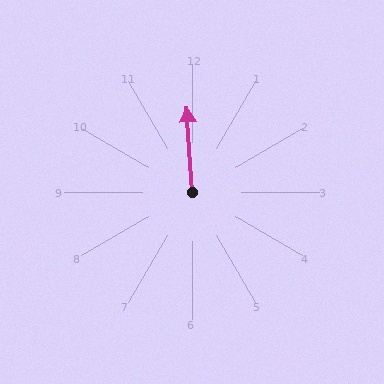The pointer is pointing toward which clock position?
Roughly 12 o'clock.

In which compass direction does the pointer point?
North.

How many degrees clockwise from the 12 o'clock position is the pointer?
Approximately 356 degrees.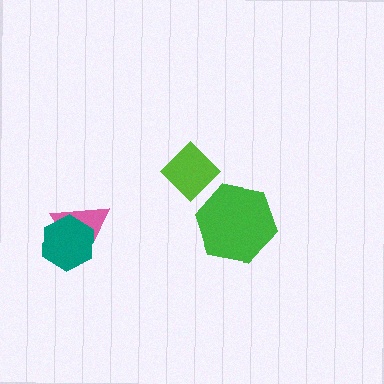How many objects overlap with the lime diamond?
0 objects overlap with the lime diamond.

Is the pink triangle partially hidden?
Yes, it is partially covered by another shape.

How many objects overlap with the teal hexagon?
1 object overlaps with the teal hexagon.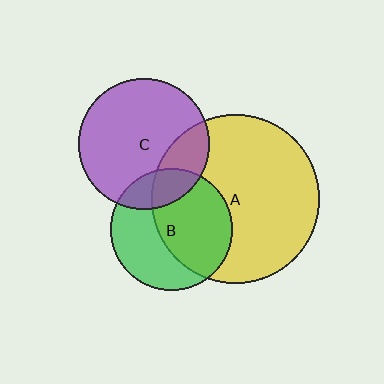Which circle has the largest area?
Circle A (yellow).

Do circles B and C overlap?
Yes.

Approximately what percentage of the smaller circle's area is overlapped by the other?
Approximately 20%.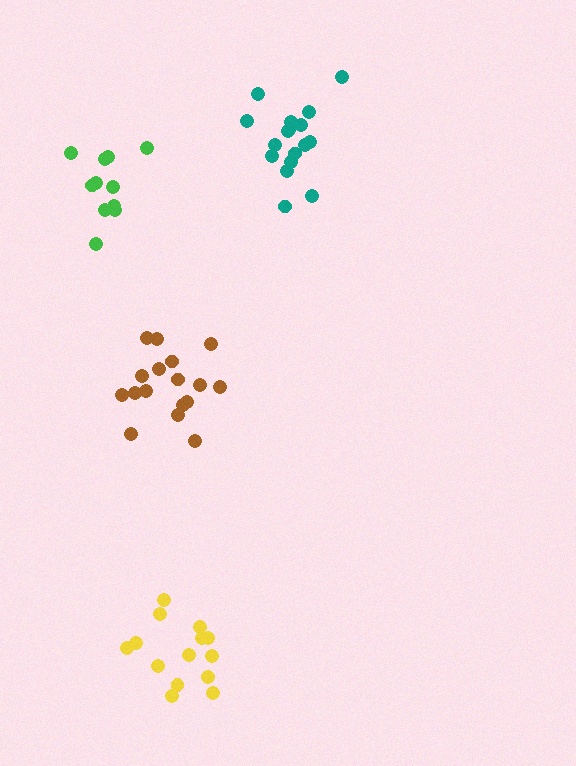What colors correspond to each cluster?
The clusters are colored: brown, yellow, green, teal.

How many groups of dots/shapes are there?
There are 4 groups.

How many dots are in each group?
Group 1: 17 dots, Group 2: 14 dots, Group 3: 11 dots, Group 4: 17 dots (59 total).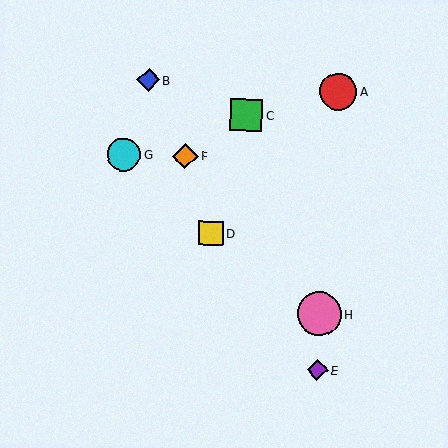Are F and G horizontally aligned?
Yes, both are at y≈156.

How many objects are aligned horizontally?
2 objects (F, G) are aligned horizontally.